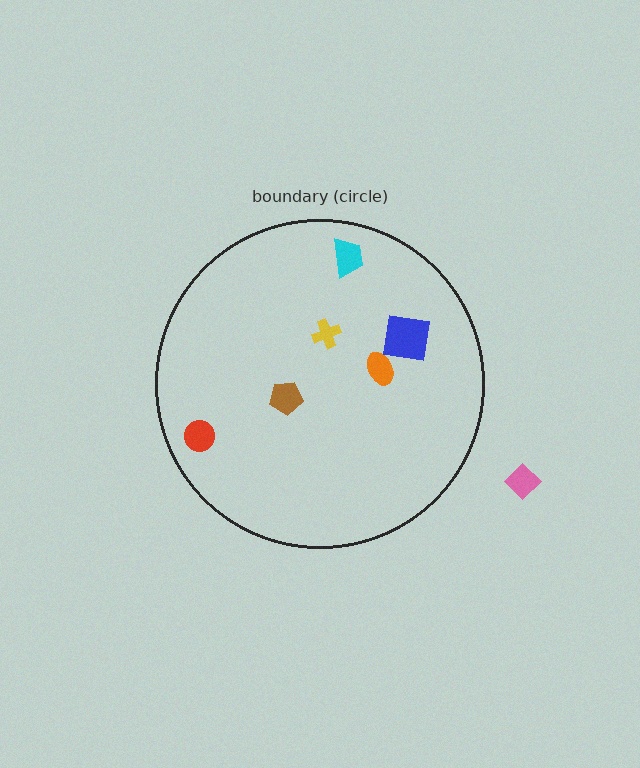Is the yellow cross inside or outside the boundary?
Inside.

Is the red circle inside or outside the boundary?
Inside.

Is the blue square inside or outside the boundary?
Inside.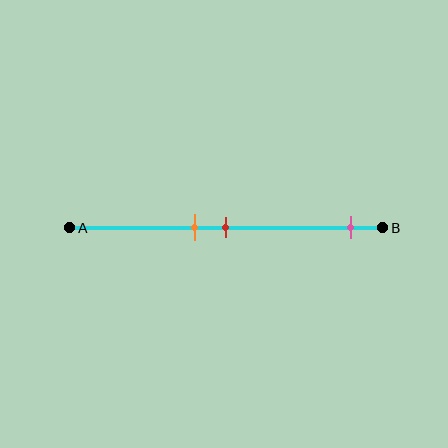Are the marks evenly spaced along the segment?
No, the marks are not evenly spaced.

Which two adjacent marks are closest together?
The orange and red marks are the closest adjacent pair.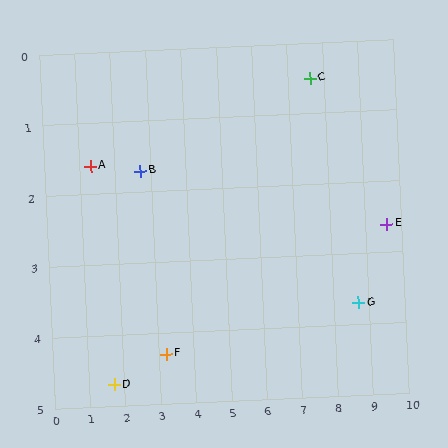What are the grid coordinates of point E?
Point E is at approximately (9.6, 2.6).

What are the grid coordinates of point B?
Point B is at approximately (2.7, 1.7).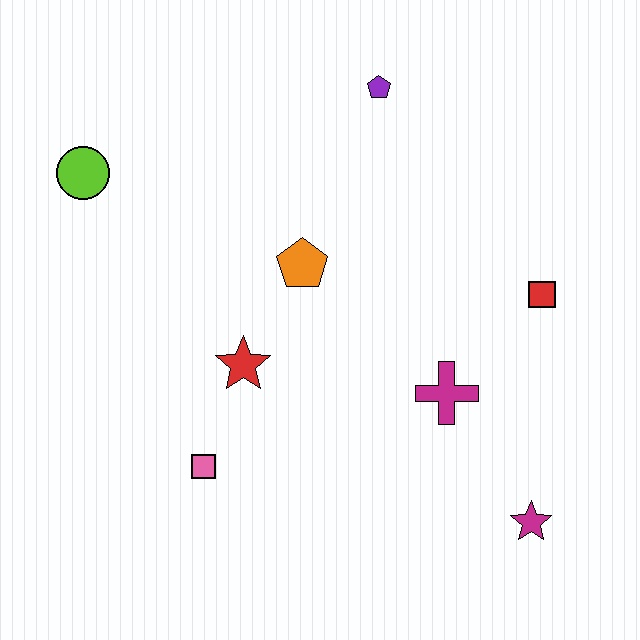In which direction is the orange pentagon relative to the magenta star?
The orange pentagon is above the magenta star.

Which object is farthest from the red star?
The magenta star is farthest from the red star.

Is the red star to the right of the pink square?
Yes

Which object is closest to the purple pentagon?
The orange pentagon is closest to the purple pentagon.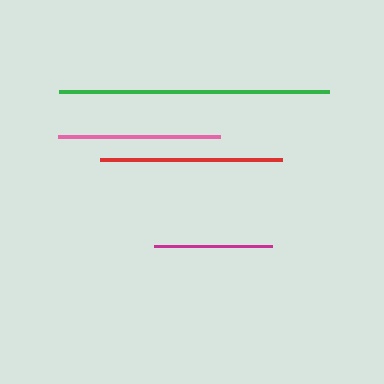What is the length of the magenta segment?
The magenta segment is approximately 119 pixels long.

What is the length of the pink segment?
The pink segment is approximately 162 pixels long.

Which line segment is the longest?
The green line is the longest at approximately 270 pixels.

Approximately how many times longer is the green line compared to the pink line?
The green line is approximately 1.7 times the length of the pink line.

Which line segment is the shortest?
The magenta line is the shortest at approximately 119 pixels.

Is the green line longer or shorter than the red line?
The green line is longer than the red line.